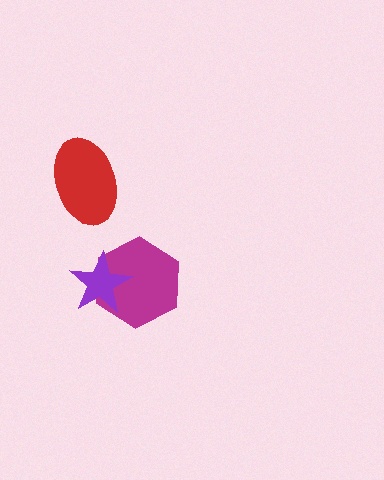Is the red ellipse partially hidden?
No, no other shape covers it.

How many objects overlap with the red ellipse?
0 objects overlap with the red ellipse.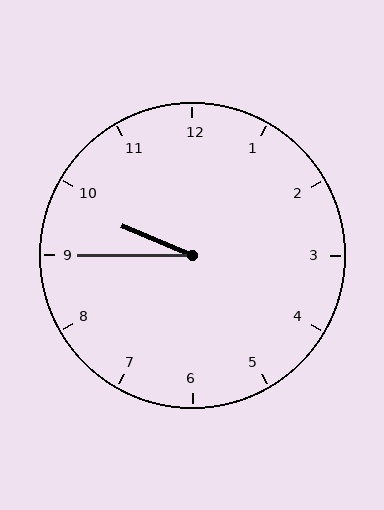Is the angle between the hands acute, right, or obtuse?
It is acute.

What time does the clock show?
9:45.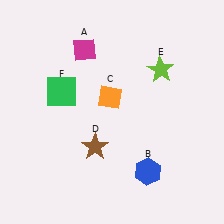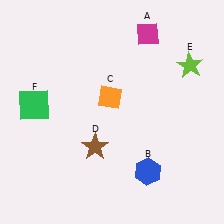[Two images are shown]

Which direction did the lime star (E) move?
The lime star (E) moved right.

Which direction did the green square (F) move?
The green square (F) moved left.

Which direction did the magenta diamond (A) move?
The magenta diamond (A) moved right.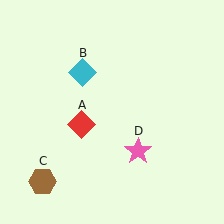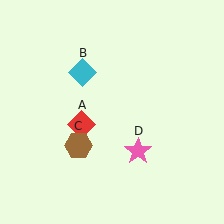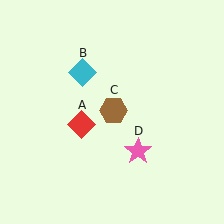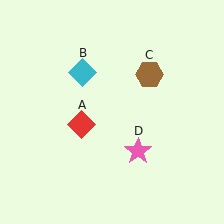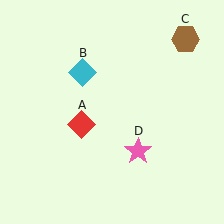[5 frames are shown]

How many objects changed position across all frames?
1 object changed position: brown hexagon (object C).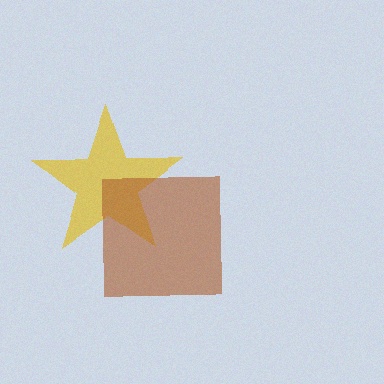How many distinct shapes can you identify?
There are 2 distinct shapes: a yellow star, a brown square.